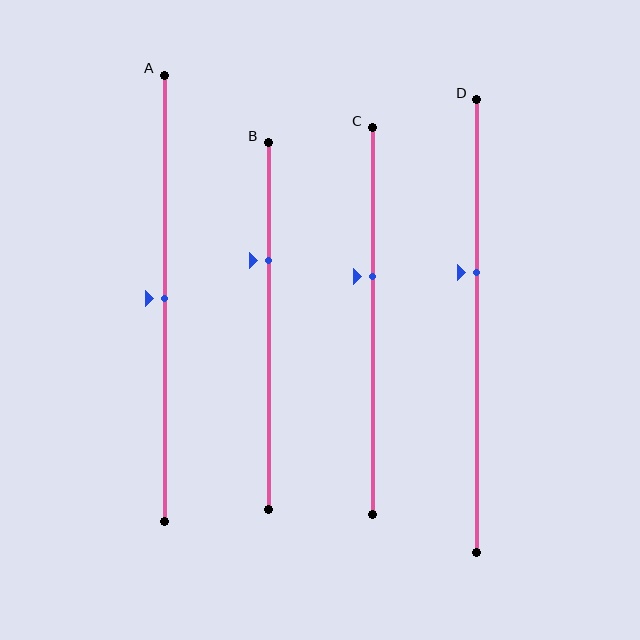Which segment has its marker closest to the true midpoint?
Segment A has its marker closest to the true midpoint.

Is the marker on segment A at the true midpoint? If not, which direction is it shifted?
Yes, the marker on segment A is at the true midpoint.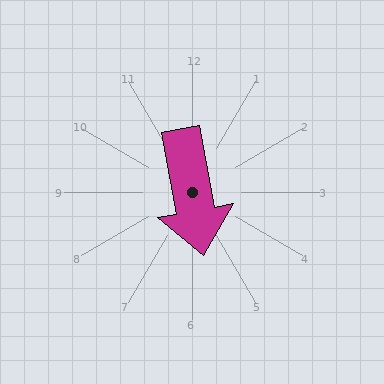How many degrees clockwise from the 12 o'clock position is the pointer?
Approximately 170 degrees.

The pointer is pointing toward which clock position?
Roughly 6 o'clock.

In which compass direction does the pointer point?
South.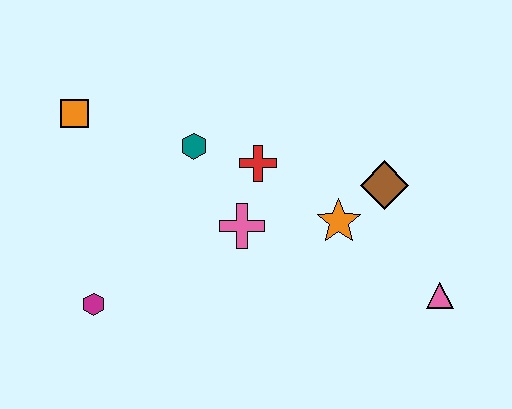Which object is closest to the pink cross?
The red cross is closest to the pink cross.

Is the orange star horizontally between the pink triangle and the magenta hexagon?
Yes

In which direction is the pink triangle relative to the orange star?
The pink triangle is to the right of the orange star.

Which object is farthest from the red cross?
The pink triangle is farthest from the red cross.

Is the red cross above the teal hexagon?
No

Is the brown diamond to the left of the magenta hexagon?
No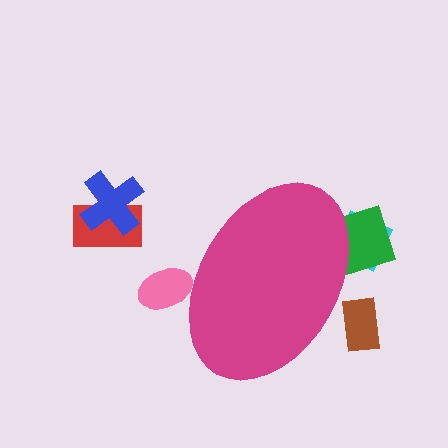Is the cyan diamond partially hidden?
Yes, the cyan diamond is partially hidden behind the magenta ellipse.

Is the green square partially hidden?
Yes, the green square is partially hidden behind the magenta ellipse.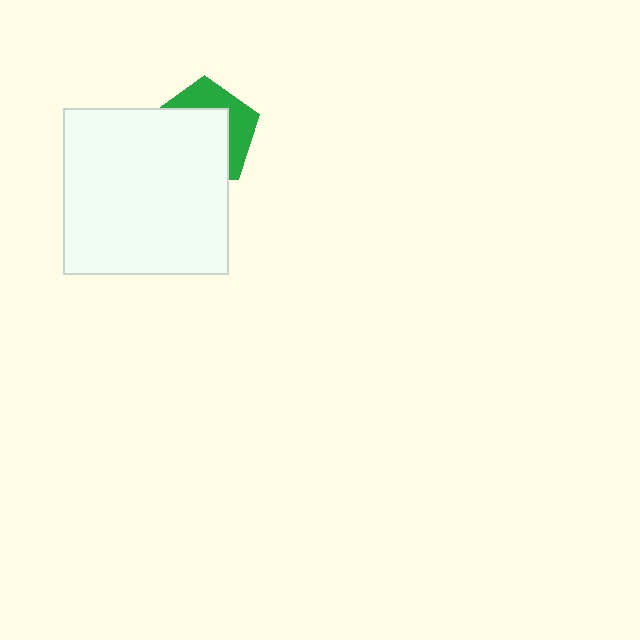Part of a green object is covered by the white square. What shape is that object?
It is a pentagon.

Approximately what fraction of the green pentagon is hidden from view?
Roughly 63% of the green pentagon is hidden behind the white square.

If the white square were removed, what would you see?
You would see the complete green pentagon.